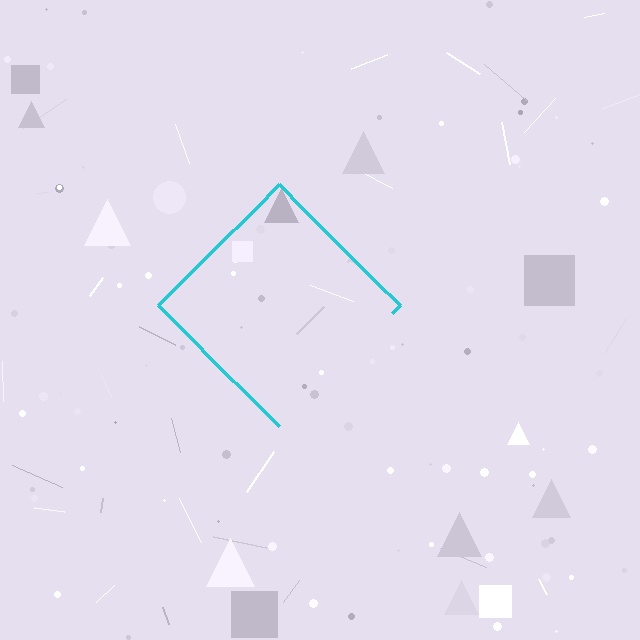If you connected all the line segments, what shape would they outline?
They would outline a diamond.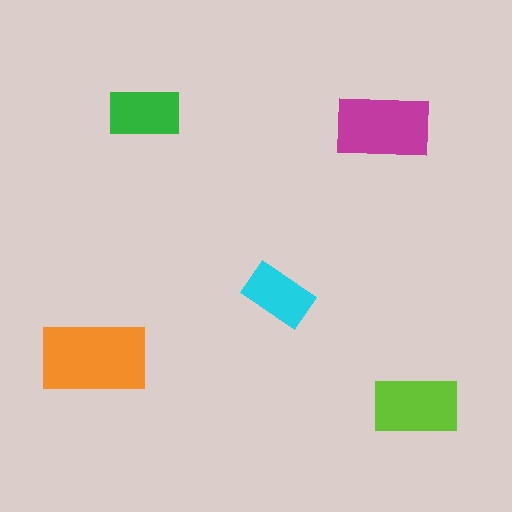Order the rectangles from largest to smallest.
the orange one, the magenta one, the lime one, the green one, the cyan one.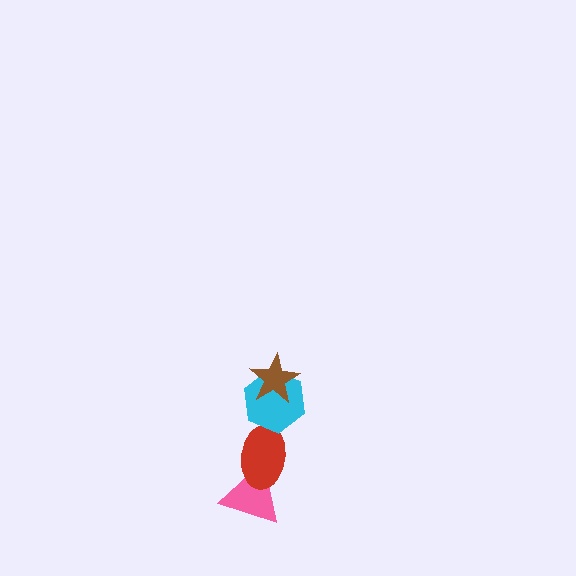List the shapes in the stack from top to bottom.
From top to bottom: the brown star, the cyan hexagon, the red ellipse, the pink triangle.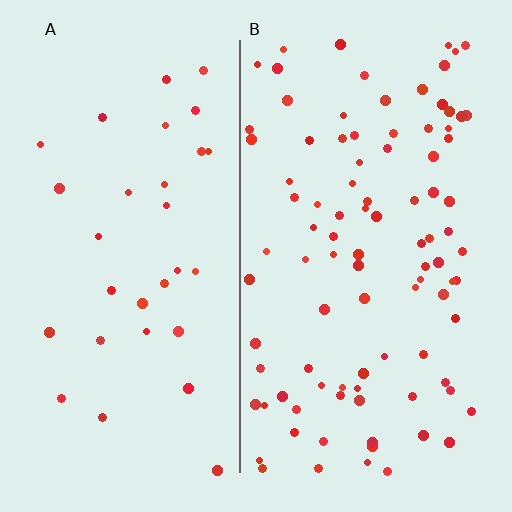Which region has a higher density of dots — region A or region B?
B (the right).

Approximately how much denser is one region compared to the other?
Approximately 3.0× — region B over region A.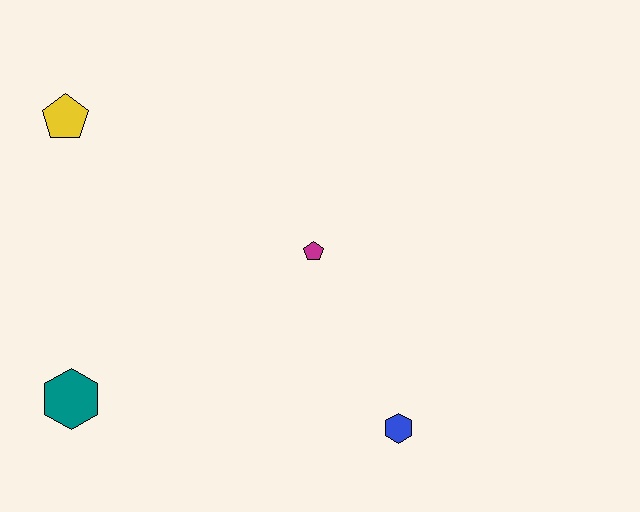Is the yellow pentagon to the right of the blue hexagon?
No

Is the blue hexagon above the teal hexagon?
No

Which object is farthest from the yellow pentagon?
The blue hexagon is farthest from the yellow pentagon.